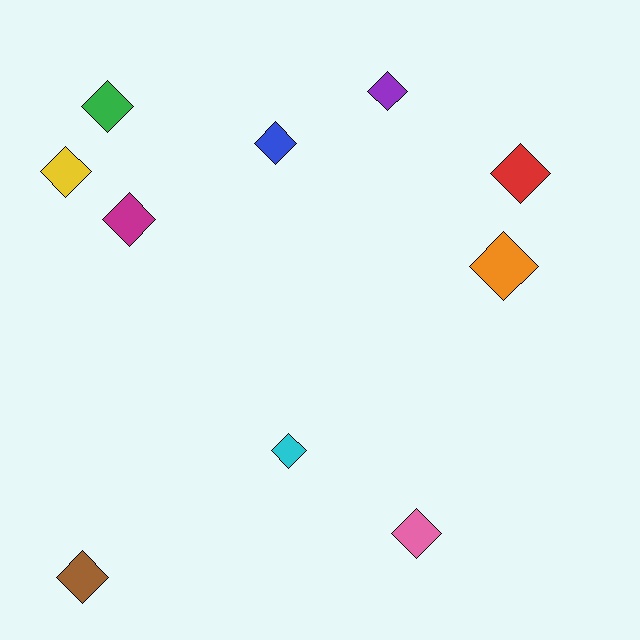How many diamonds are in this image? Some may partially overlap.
There are 10 diamonds.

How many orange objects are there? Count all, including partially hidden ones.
There is 1 orange object.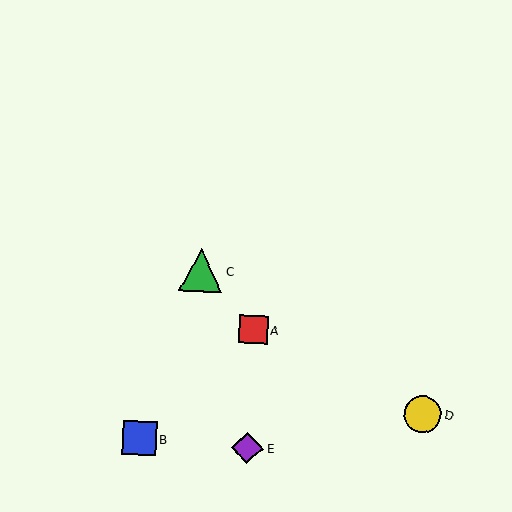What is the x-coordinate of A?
Object A is at x≈253.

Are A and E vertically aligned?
Yes, both are at x≈253.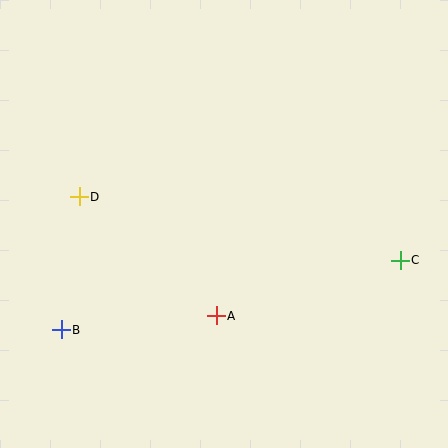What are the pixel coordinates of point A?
Point A is at (216, 316).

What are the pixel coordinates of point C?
Point C is at (400, 260).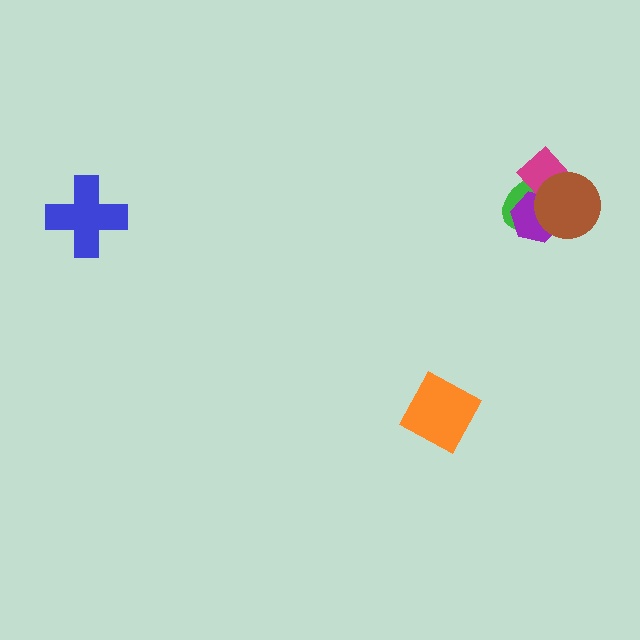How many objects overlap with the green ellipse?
3 objects overlap with the green ellipse.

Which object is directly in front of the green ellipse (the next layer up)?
The purple hexagon is directly in front of the green ellipse.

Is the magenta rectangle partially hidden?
Yes, it is partially covered by another shape.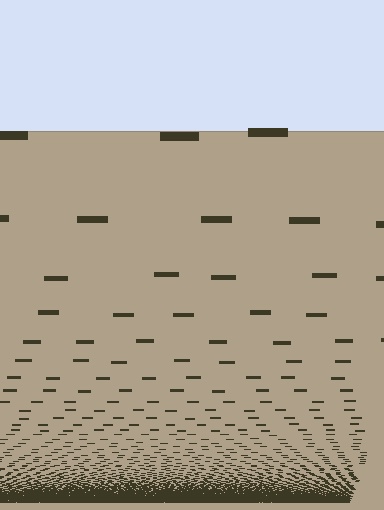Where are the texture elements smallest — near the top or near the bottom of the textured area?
Near the bottom.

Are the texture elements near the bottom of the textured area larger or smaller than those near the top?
Smaller. The gradient is inverted — elements near the bottom are smaller and denser.